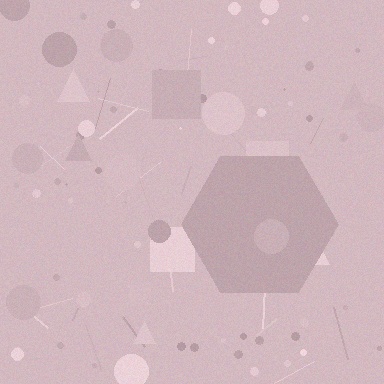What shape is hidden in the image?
A hexagon is hidden in the image.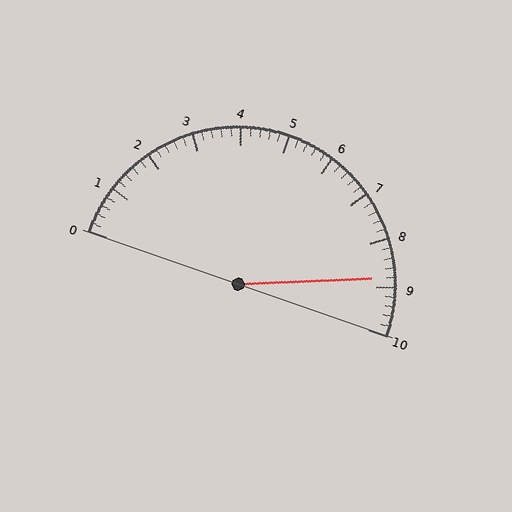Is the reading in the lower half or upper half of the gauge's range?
The reading is in the upper half of the range (0 to 10).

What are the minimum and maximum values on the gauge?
The gauge ranges from 0 to 10.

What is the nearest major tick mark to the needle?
The nearest major tick mark is 9.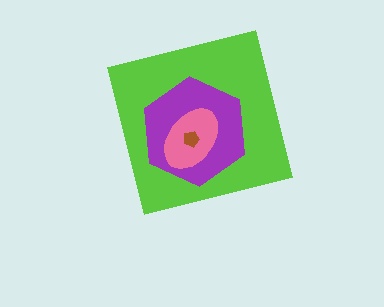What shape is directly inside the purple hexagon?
The pink ellipse.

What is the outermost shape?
The lime square.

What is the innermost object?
The brown pentagon.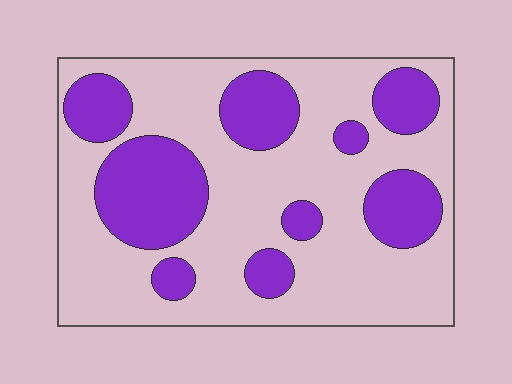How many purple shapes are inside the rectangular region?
9.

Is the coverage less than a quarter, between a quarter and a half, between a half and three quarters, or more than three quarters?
Between a quarter and a half.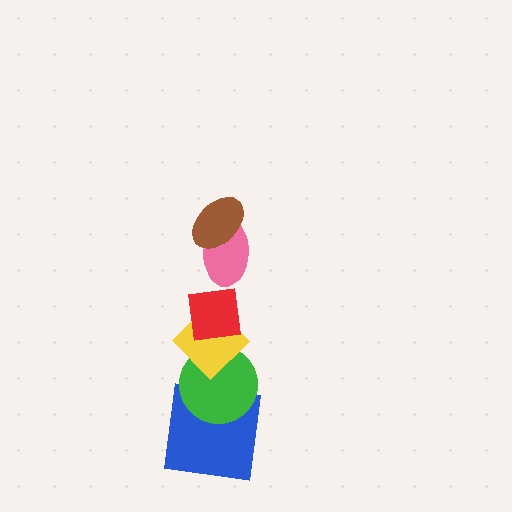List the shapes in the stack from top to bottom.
From top to bottom: the brown ellipse, the pink ellipse, the red square, the yellow diamond, the green circle, the blue square.